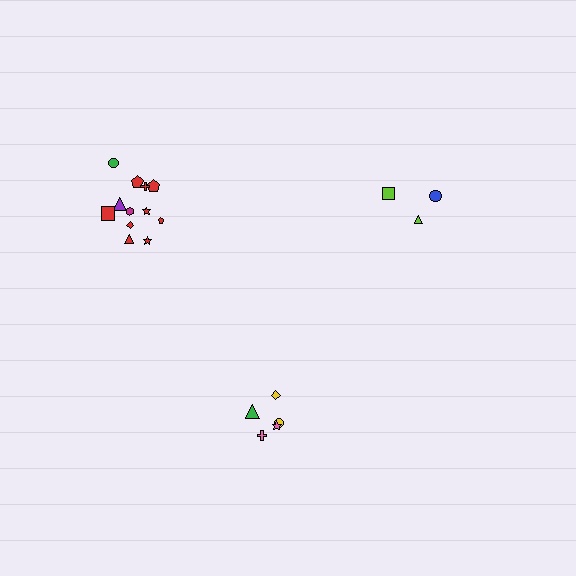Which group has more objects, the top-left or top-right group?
The top-left group.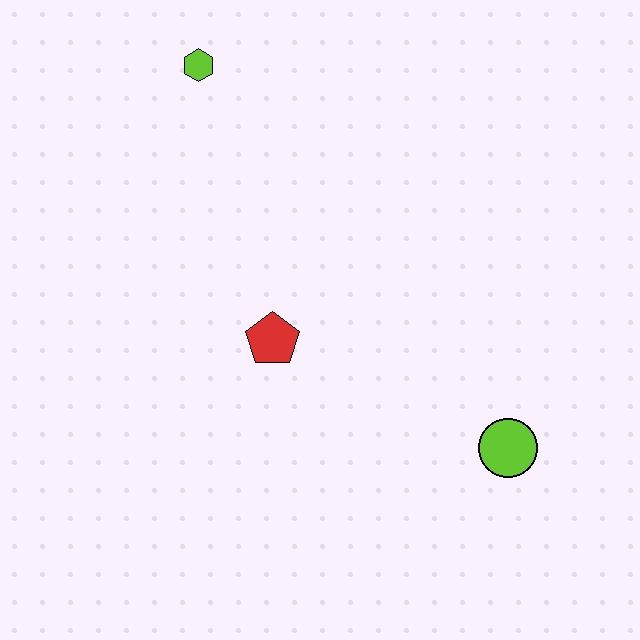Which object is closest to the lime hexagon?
The red pentagon is closest to the lime hexagon.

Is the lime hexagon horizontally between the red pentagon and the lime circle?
No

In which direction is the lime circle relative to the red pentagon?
The lime circle is to the right of the red pentagon.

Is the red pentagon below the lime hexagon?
Yes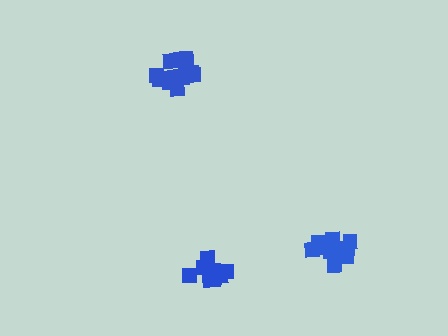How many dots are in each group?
Group 1: 16 dots, Group 2: 12 dots, Group 3: 11 dots (39 total).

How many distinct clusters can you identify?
There are 3 distinct clusters.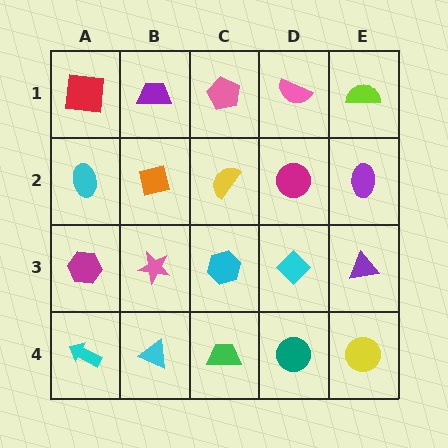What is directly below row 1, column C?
A yellow semicircle.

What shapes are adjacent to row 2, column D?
A pink semicircle (row 1, column D), a cyan diamond (row 3, column D), a yellow semicircle (row 2, column C), a purple ellipse (row 2, column E).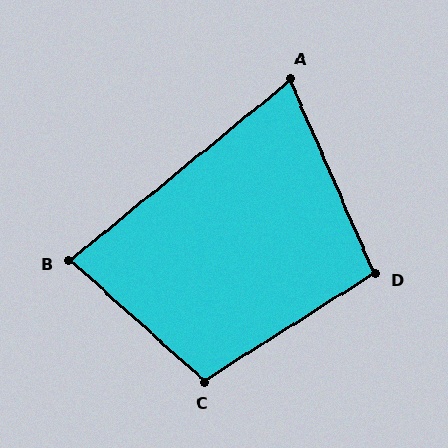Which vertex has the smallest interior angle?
A, at approximately 74 degrees.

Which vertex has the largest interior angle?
C, at approximately 106 degrees.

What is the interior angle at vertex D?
Approximately 99 degrees (obtuse).